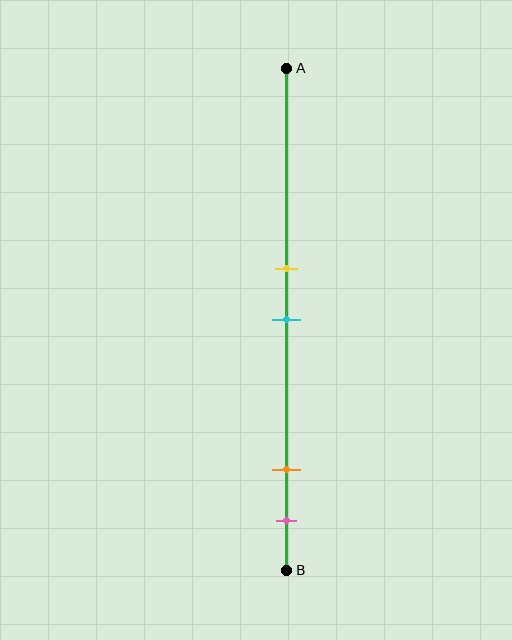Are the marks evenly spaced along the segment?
No, the marks are not evenly spaced.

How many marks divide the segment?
There are 4 marks dividing the segment.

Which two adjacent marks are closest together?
The yellow and cyan marks are the closest adjacent pair.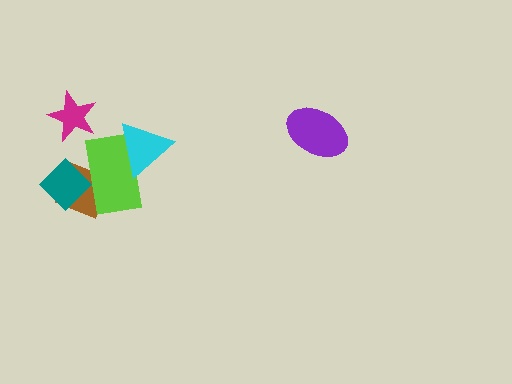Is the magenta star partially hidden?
No, no other shape covers it.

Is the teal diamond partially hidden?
Yes, it is partially covered by another shape.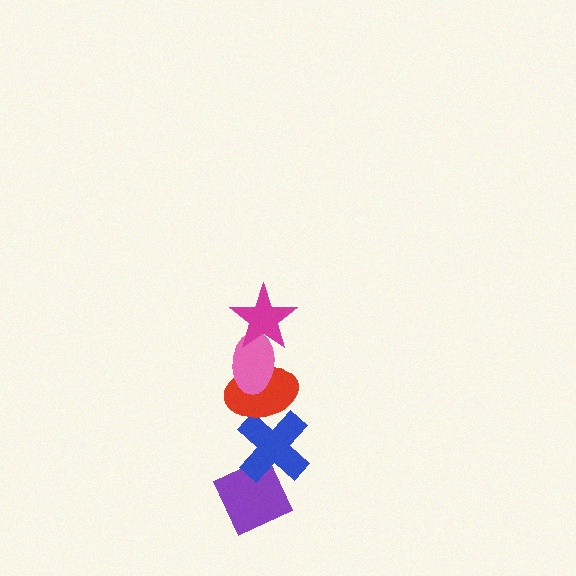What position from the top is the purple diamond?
The purple diamond is 5th from the top.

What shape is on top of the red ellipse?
The pink ellipse is on top of the red ellipse.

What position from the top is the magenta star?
The magenta star is 1st from the top.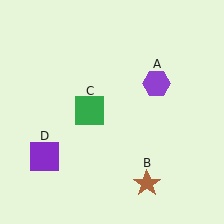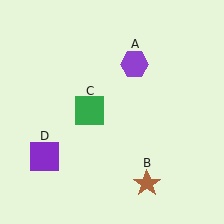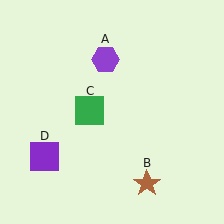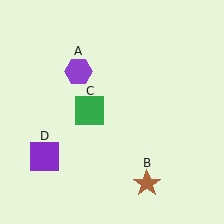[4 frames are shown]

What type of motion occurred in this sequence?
The purple hexagon (object A) rotated counterclockwise around the center of the scene.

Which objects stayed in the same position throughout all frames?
Brown star (object B) and green square (object C) and purple square (object D) remained stationary.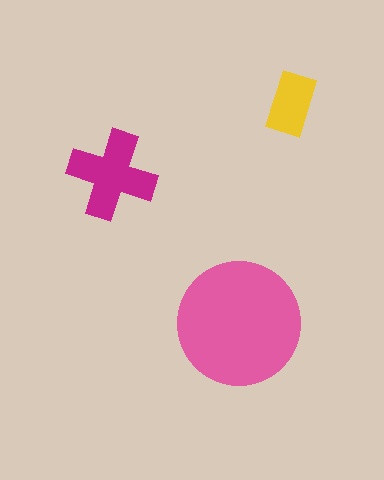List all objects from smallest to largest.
The yellow rectangle, the magenta cross, the pink circle.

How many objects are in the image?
There are 3 objects in the image.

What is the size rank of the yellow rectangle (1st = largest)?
3rd.